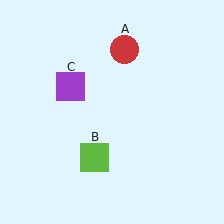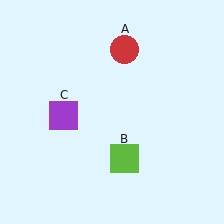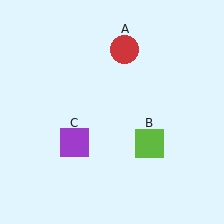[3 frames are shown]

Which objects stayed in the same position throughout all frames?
Red circle (object A) remained stationary.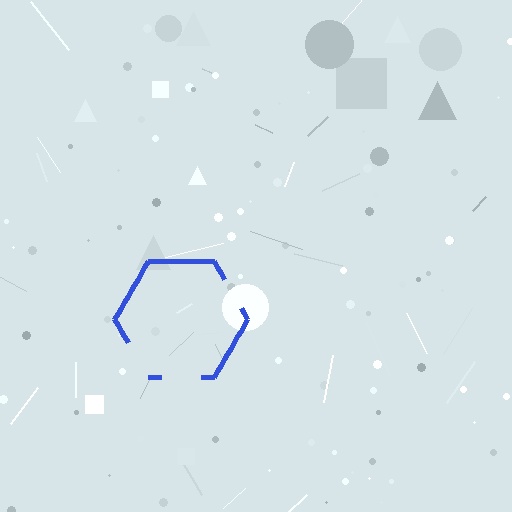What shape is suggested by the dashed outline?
The dashed outline suggests a hexagon.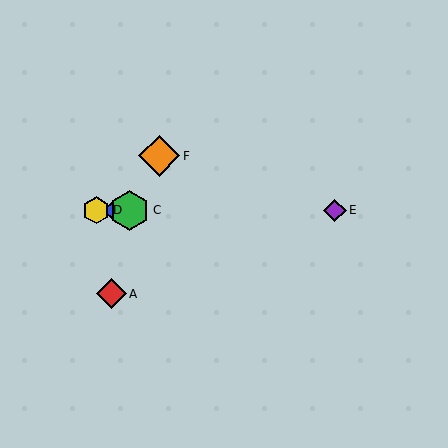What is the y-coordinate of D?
Object D is at y≈210.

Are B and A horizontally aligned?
No, B is at y≈210 and A is at y≈294.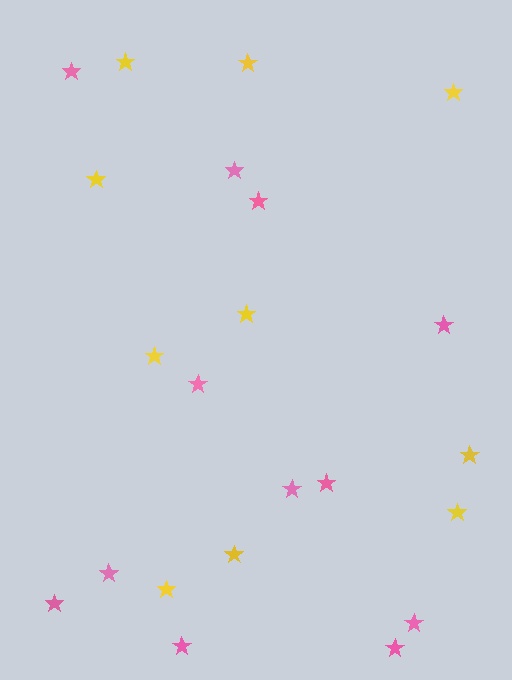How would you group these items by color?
There are 2 groups: one group of pink stars (12) and one group of yellow stars (10).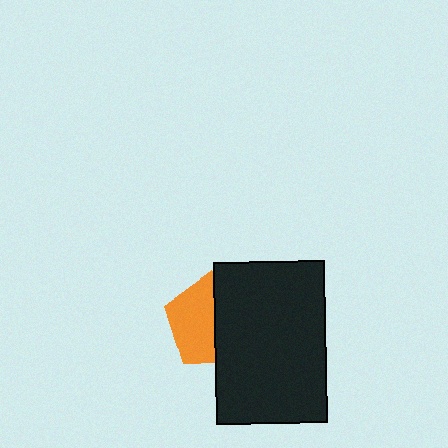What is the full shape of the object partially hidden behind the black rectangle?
The partially hidden object is an orange pentagon.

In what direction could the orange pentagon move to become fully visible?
The orange pentagon could move left. That would shift it out from behind the black rectangle entirely.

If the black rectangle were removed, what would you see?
You would see the complete orange pentagon.